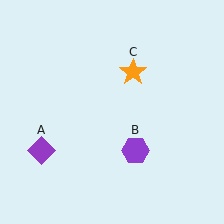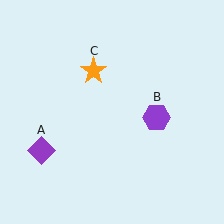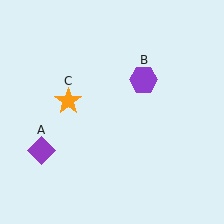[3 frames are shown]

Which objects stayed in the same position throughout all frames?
Purple diamond (object A) remained stationary.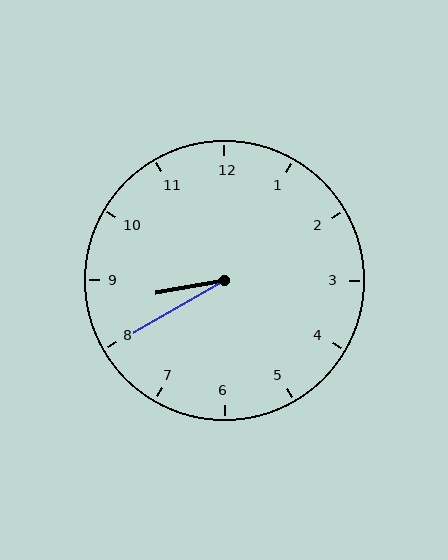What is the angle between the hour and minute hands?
Approximately 20 degrees.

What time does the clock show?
8:40.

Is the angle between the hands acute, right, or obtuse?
It is acute.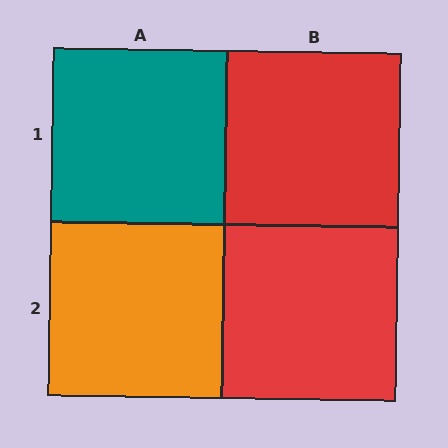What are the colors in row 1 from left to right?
Teal, red.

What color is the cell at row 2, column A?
Orange.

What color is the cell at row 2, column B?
Red.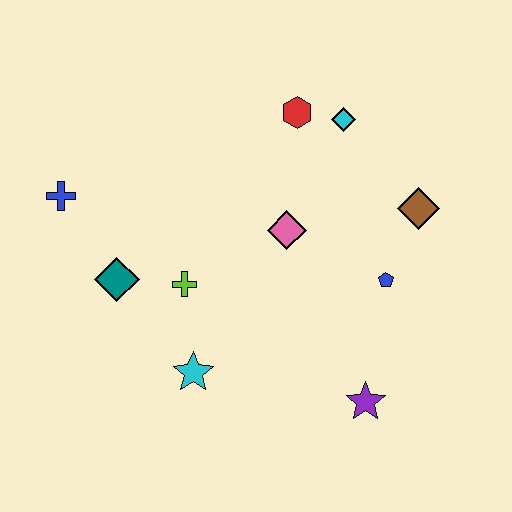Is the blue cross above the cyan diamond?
No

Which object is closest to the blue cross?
The teal diamond is closest to the blue cross.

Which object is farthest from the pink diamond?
The blue cross is farthest from the pink diamond.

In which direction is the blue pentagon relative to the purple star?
The blue pentagon is above the purple star.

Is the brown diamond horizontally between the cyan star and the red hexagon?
No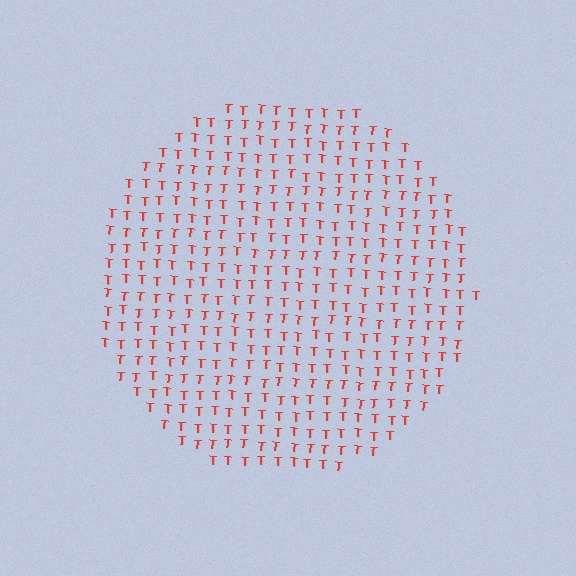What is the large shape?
The large shape is a circle.